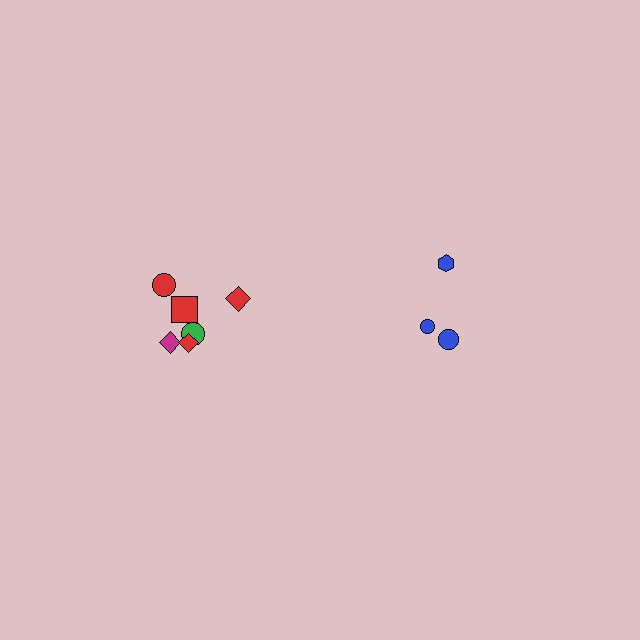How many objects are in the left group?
There are 6 objects.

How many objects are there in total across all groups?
There are 9 objects.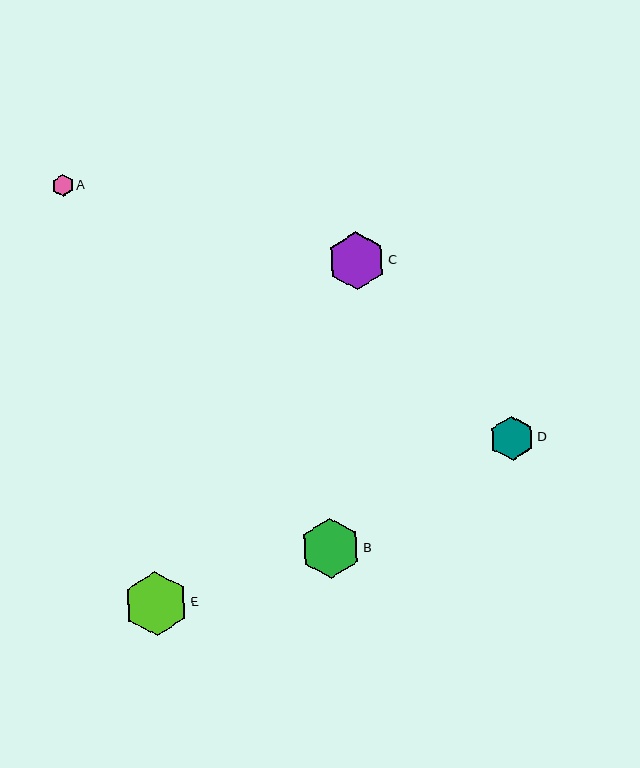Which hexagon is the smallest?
Hexagon A is the smallest with a size of approximately 22 pixels.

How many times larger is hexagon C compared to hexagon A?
Hexagon C is approximately 2.6 times the size of hexagon A.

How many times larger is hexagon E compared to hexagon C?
Hexagon E is approximately 1.1 times the size of hexagon C.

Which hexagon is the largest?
Hexagon E is the largest with a size of approximately 64 pixels.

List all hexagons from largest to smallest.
From largest to smallest: E, B, C, D, A.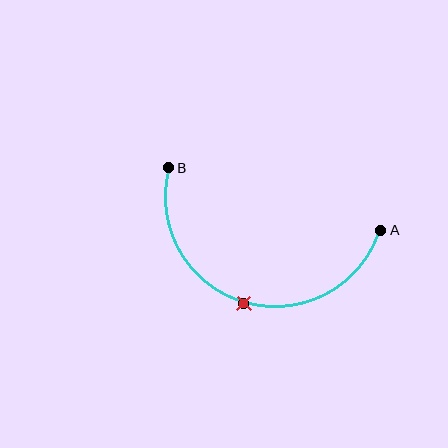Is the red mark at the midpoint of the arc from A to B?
Yes. The red mark lies on the arc at equal arc-length from both A and B — it is the arc midpoint.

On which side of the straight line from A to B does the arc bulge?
The arc bulges below the straight line connecting A and B.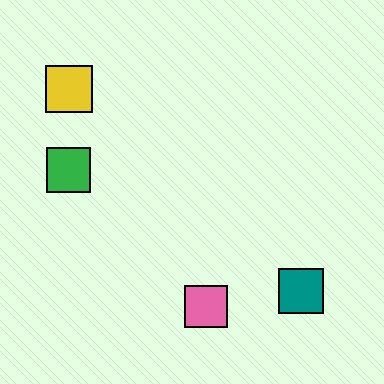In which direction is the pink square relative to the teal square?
The pink square is to the left of the teal square.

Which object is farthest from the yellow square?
The teal square is farthest from the yellow square.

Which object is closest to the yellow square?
The green square is closest to the yellow square.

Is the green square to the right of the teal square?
No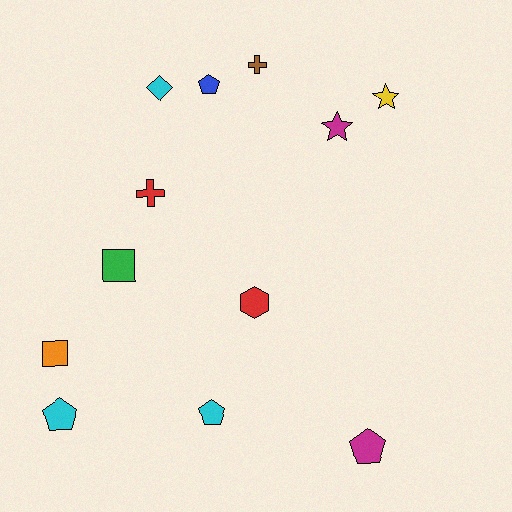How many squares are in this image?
There are 2 squares.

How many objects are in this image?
There are 12 objects.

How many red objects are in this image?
There are 2 red objects.